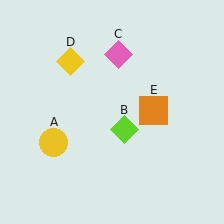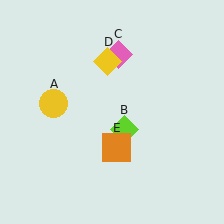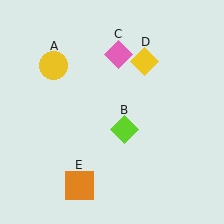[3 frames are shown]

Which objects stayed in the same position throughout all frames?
Lime diamond (object B) and pink diamond (object C) remained stationary.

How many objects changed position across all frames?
3 objects changed position: yellow circle (object A), yellow diamond (object D), orange square (object E).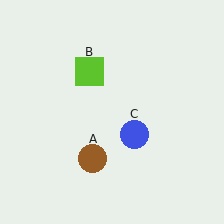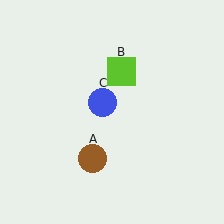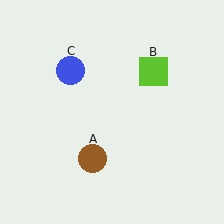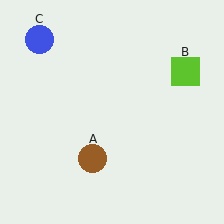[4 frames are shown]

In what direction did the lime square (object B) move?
The lime square (object B) moved right.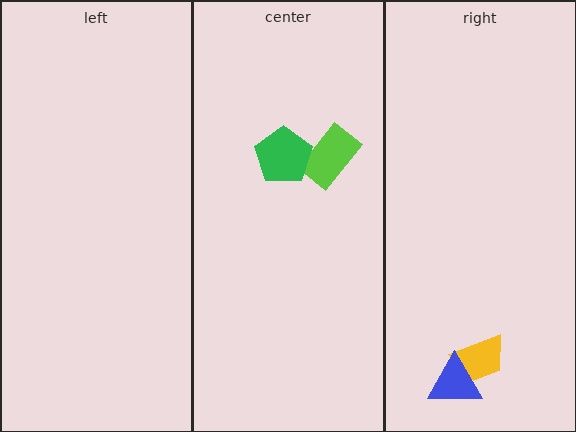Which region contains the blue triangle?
The right region.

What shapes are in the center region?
The lime rectangle, the green pentagon.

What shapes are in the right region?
The yellow trapezoid, the blue triangle.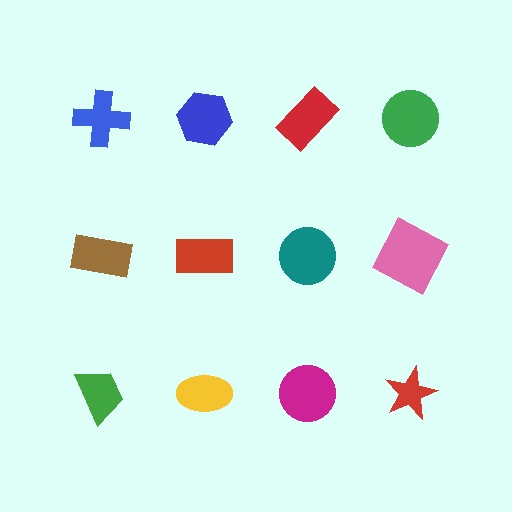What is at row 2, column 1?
A brown rectangle.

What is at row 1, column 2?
A blue hexagon.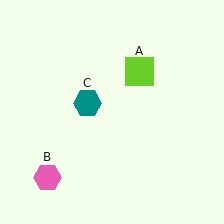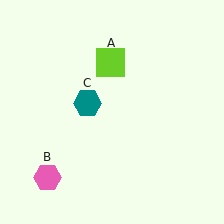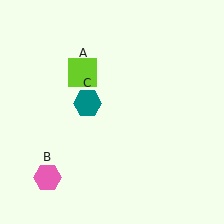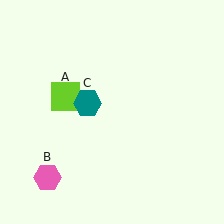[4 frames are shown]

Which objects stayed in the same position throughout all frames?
Pink hexagon (object B) and teal hexagon (object C) remained stationary.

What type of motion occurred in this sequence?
The lime square (object A) rotated counterclockwise around the center of the scene.